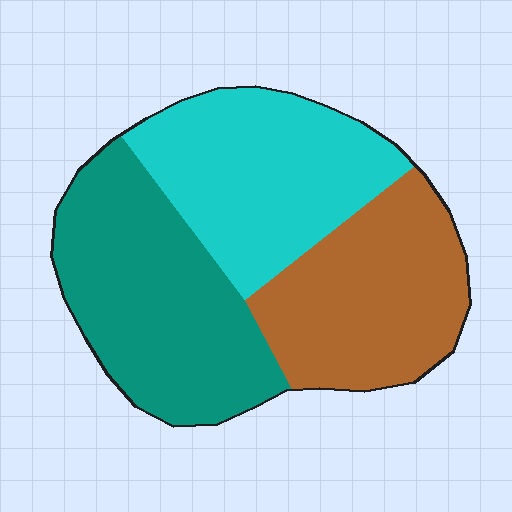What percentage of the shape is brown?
Brown takes up between a quarter and a half of the shape.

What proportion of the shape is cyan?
Cyan covers around 35% of the shape.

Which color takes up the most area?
Teal, at roughly 35%.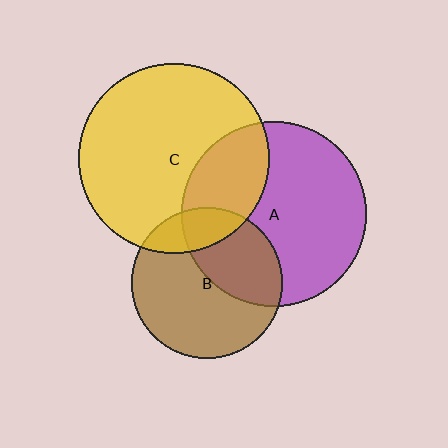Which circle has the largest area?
Circle C (yellow).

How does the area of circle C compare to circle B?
Approximately 1.6 times.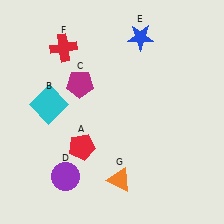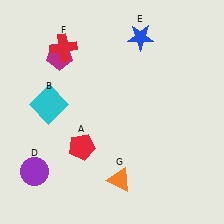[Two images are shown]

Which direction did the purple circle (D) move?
The purple circle (D) moved left.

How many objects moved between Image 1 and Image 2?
2 objects moved between the two images.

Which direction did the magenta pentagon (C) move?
The magenta pentagon (C) moved up.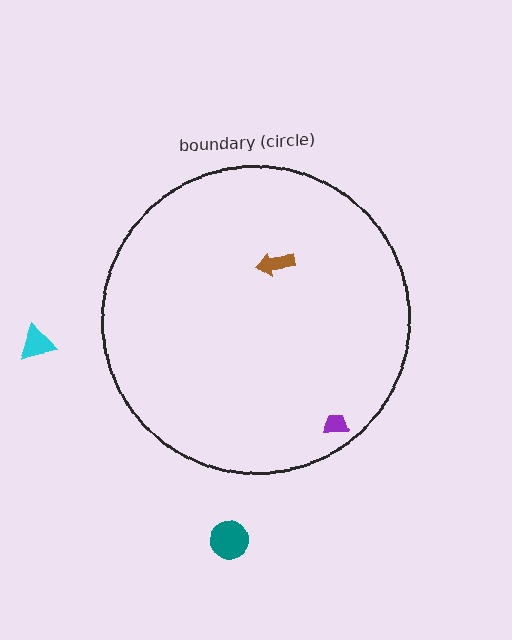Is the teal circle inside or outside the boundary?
Outside.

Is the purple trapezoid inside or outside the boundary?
Inside.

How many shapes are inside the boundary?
2 inside, 2 outside.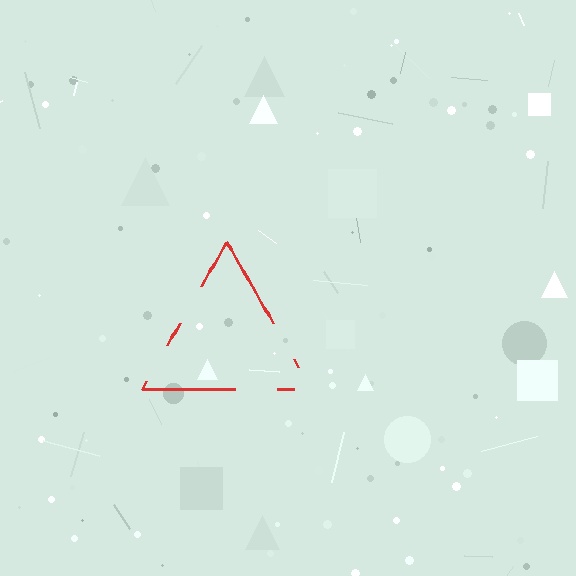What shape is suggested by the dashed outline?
The dashed outline suggests a triangle.